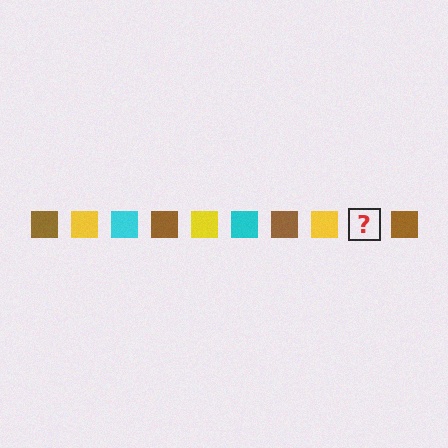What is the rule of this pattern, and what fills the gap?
The rule is that the pattern cycles through brown, yellow, cyan squares. The gap should be filled with a cyan square.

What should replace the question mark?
The question mark should be replaced with a cyan square.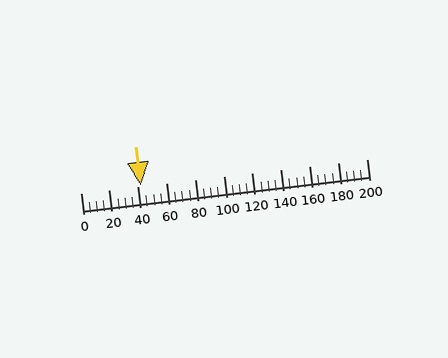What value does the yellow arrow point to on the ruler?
The yellow arrow points to approximately 42.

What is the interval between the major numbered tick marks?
The major tick marks are spaced 20 units apart.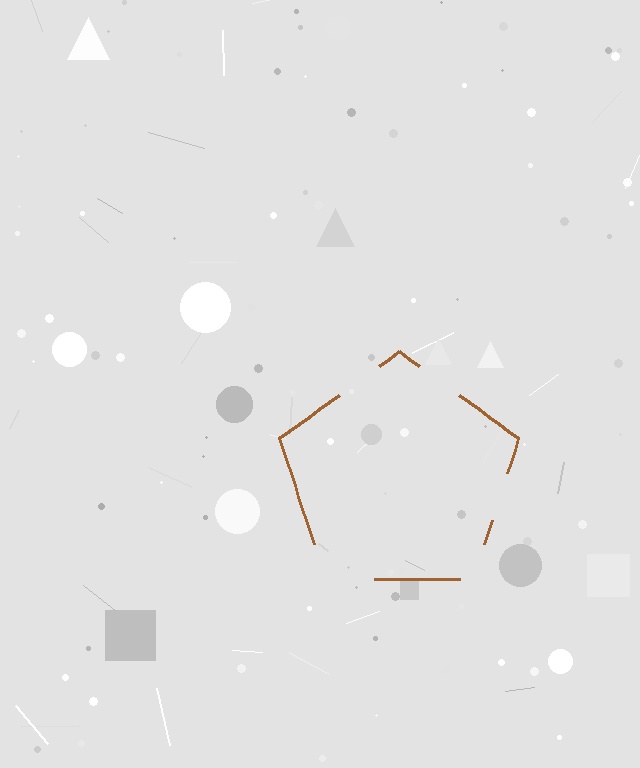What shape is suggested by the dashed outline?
The dashed outline suggests a pentagon.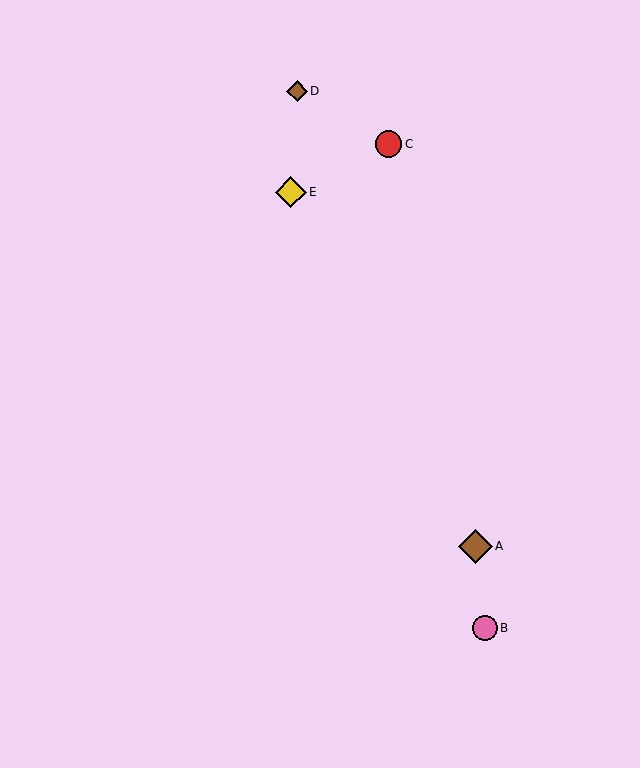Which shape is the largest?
The brown diamond (labeled A) is the largest.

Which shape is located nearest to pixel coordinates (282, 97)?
The brown diamond (labeled D) at (297, 91) is nearest to that location.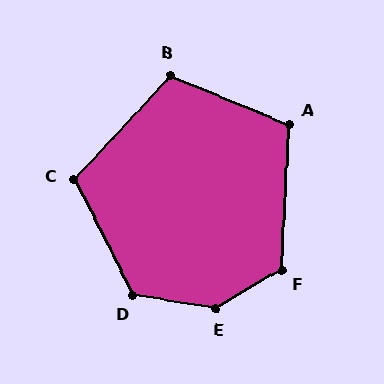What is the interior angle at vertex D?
Approximately 126 degrees (obtuse).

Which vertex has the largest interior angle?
E, at approximately 141 degrees.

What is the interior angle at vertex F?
Approximately 123 degrees (obtuse).